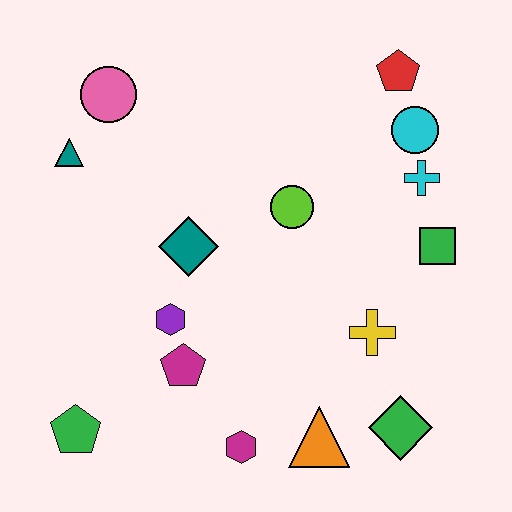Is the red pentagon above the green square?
Yes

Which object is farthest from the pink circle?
The green diamond is farthest from the pink circle.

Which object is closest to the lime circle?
The teal diamond is closest to the lime circle.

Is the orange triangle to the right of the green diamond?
No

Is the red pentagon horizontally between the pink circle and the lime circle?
No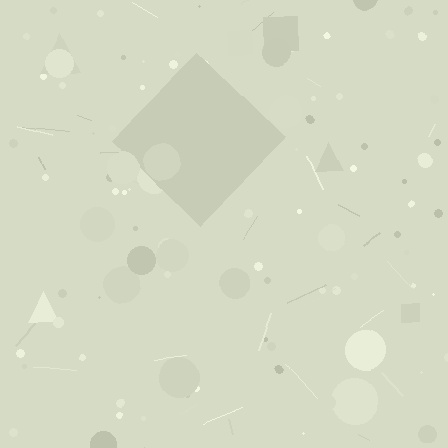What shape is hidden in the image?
A diamond is hidden in the image.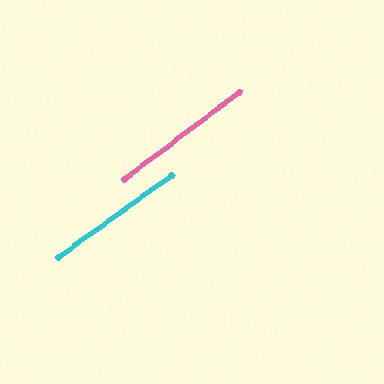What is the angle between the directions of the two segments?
Approximately 1 degree.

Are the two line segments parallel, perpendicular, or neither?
Parallel — their directions differ by only 1.3°.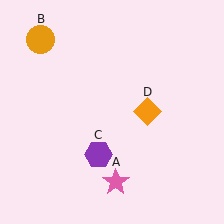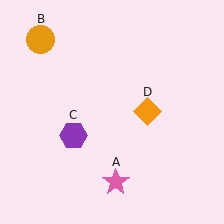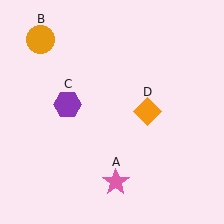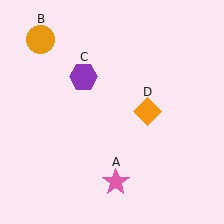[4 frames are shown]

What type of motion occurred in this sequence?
The purple hexagon (object C) rotated clockwise around the center of the scene.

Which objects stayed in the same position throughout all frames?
Pink star (object A) and orange circle (object B) and orange diamond (object D) remained stationary.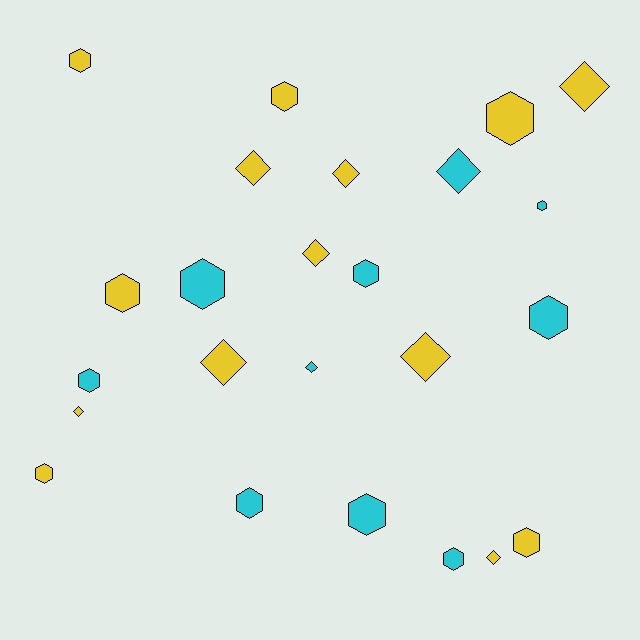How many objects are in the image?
There are 24 objects.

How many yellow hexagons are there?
There are 6 yellow hexagons.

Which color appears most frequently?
Yellow, with 14 objects.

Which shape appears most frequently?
Hexagon, with 14 objects.